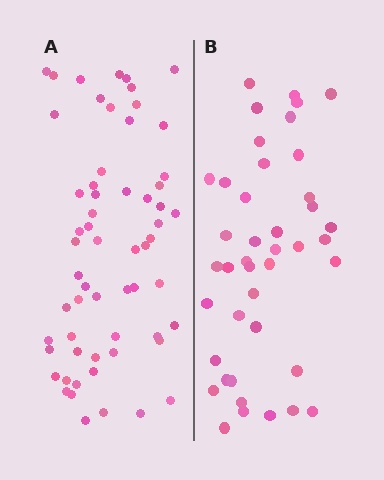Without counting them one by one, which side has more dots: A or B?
Region A (the left region) has more dots.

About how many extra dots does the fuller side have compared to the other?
Region A has approximately 20 more dots than region B.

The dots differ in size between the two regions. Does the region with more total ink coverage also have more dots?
No. Region B has more total ink coverage because its dots are larger, but region A actually contains more individual dots. Total area can be misleading — the number of items is what matters here.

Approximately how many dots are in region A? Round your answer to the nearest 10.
About 60 dots.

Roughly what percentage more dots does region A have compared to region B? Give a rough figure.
About 45% more.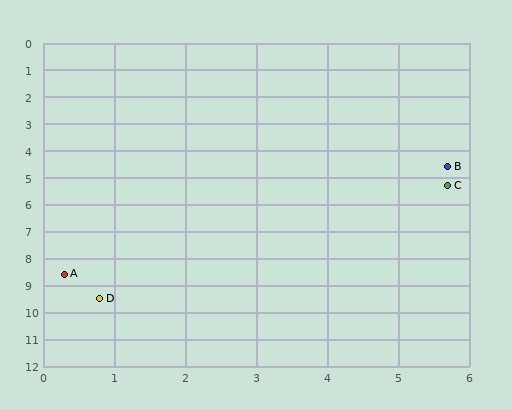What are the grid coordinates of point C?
Point C is at approximately (5.7, 5.3).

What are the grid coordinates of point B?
Point B is at approximately (5.7, 4.6).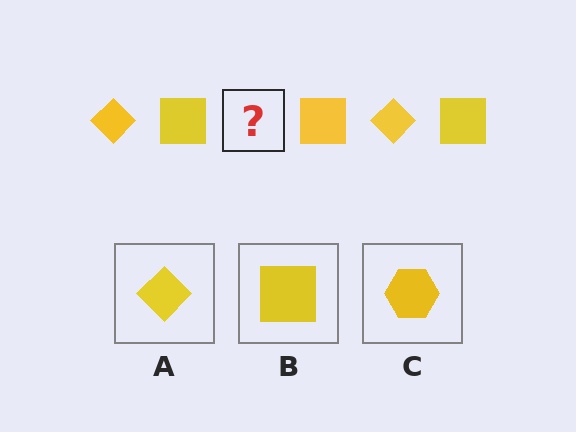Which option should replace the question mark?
Option A.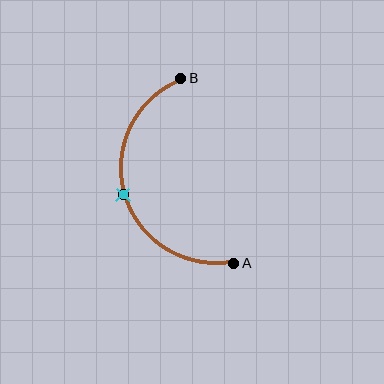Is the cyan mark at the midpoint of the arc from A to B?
Yes. The cyan mark lies on the arc at equal arc-length from both A and B — it is the arc midpoint.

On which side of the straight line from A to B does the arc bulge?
The arc bulges to the left of the straight line connecting A and B.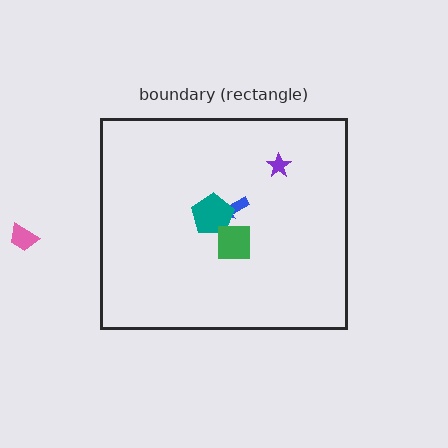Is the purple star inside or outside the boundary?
Inside.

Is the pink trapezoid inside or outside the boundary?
Outside.